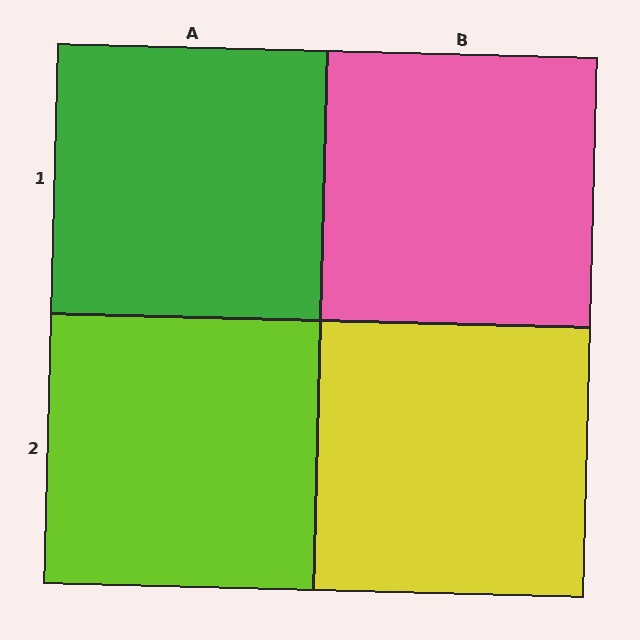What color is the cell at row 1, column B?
Pink.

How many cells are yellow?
1 cell is yellow.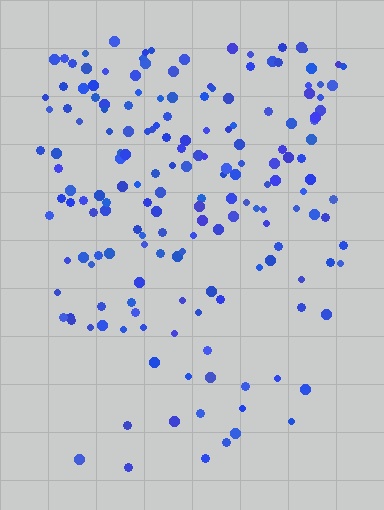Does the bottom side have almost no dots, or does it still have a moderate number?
Still a moderate number, just noticeably fewer than the top.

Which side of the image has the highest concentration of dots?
The top.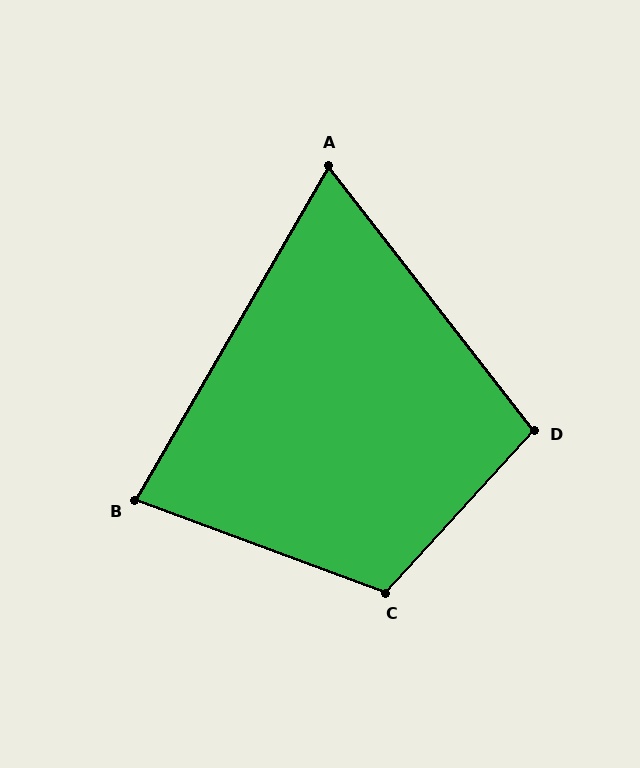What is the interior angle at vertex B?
Approximately 80 degrees (acute).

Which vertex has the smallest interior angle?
A, at approximately 68 degrees.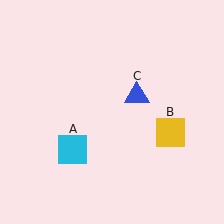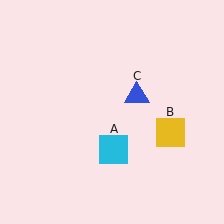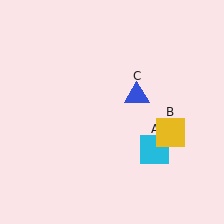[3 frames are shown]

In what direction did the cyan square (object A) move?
The cyan square (object A) moved right.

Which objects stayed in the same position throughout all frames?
Yellow square (object B) and blue triangle (object C) remained stationary.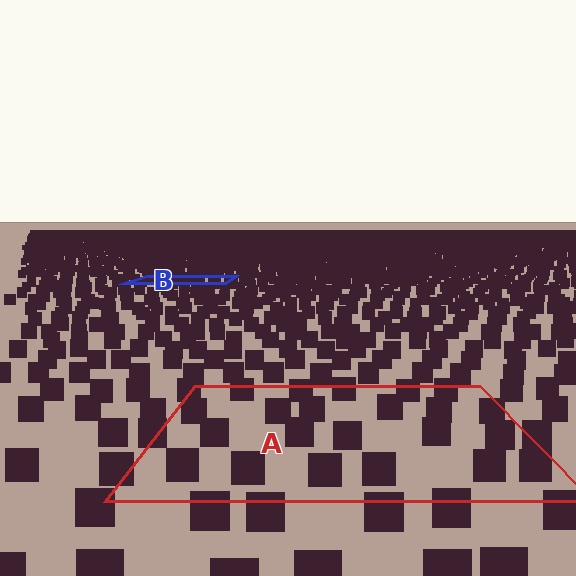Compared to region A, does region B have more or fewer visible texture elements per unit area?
Region B has more texture elements per unit area — they are packed more densely because it is farther away.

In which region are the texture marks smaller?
The texture marks are smaller in region B, because it is farther away.